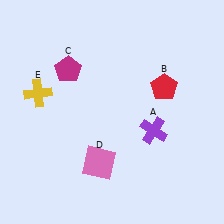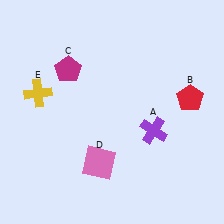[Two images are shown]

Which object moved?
The red pentagon (B) moved right.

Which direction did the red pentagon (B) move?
The red pentagon (B) moved right.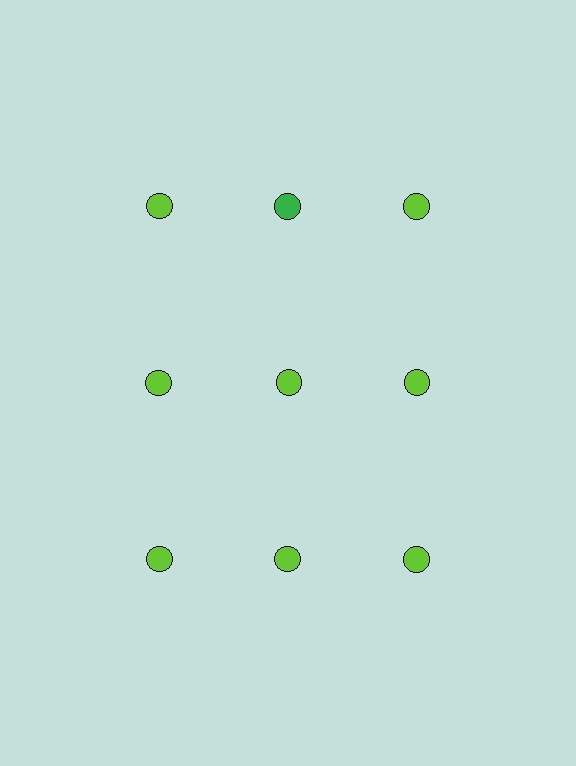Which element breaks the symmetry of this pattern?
The green circle in the top row, second from left column breaks the symmetry. All other shapes are lime circles.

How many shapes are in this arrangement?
There are 9 shapes arranged in a grid pattern.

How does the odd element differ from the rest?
It has a different color: green instead of lime.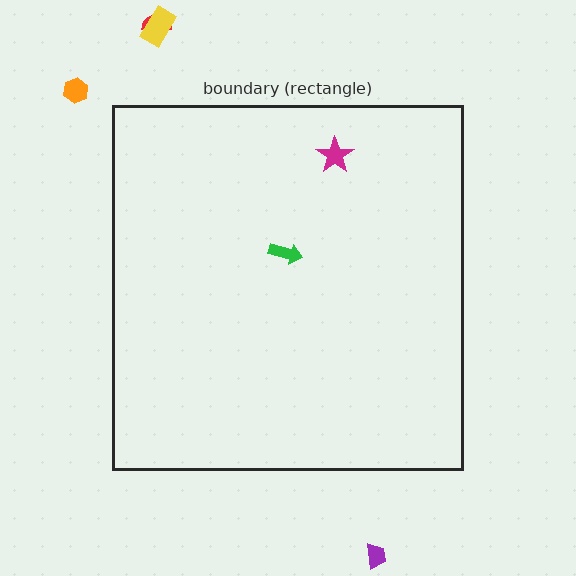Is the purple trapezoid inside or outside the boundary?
Outside.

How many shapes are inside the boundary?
2 inside, 4 outside.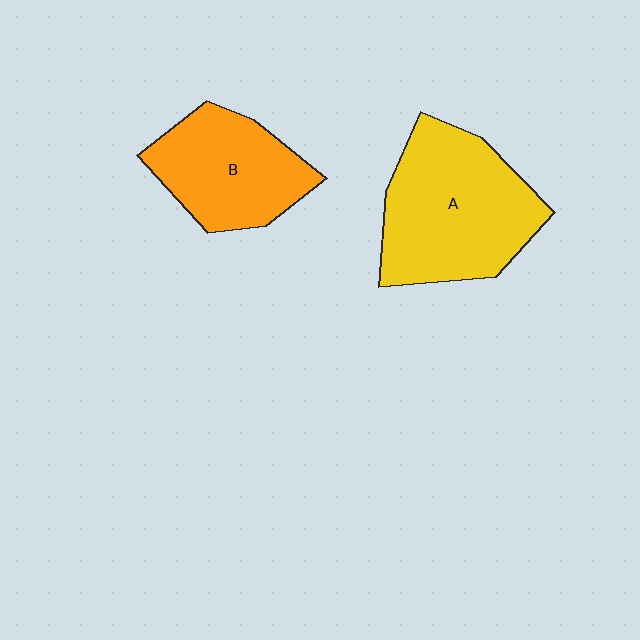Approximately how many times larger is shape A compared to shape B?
Approximately 1.4 times.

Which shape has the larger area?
Shape A (yellow).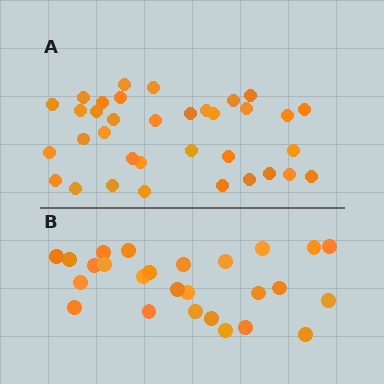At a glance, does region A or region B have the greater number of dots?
Region A (the top region) has more dots.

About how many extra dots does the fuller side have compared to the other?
Region A has roughly 8 or so more dots than region B.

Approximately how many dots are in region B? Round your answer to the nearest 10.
About 30 dots. (The exact count is 26, which rounds to 30.)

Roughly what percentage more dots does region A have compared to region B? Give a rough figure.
About 35% more.